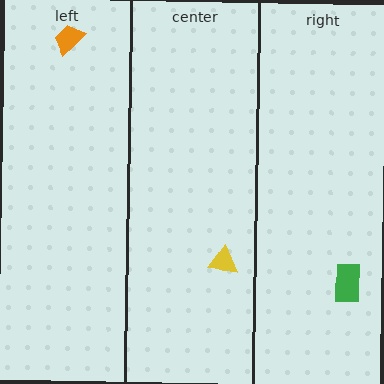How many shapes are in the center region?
1.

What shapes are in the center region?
The yellow triangle.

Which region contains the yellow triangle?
The center region.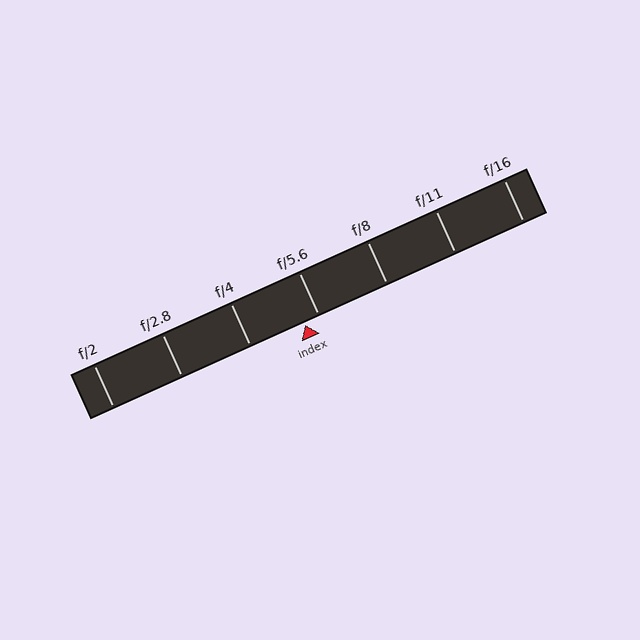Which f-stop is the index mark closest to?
The index mark is closest to f/5.6.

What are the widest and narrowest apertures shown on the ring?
The widest aperture shown is f/2 and the narrowest is f/16.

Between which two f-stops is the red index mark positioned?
The index mark is between f/4 and f/5.6.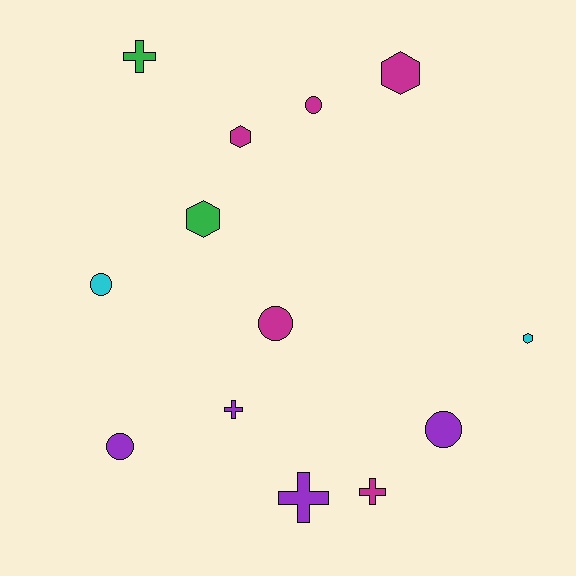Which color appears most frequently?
Magenta, with 5 objects.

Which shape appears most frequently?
Circle, with 5 objects.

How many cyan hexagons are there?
There is 1 cyan hexagon.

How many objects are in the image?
There are 13 objects.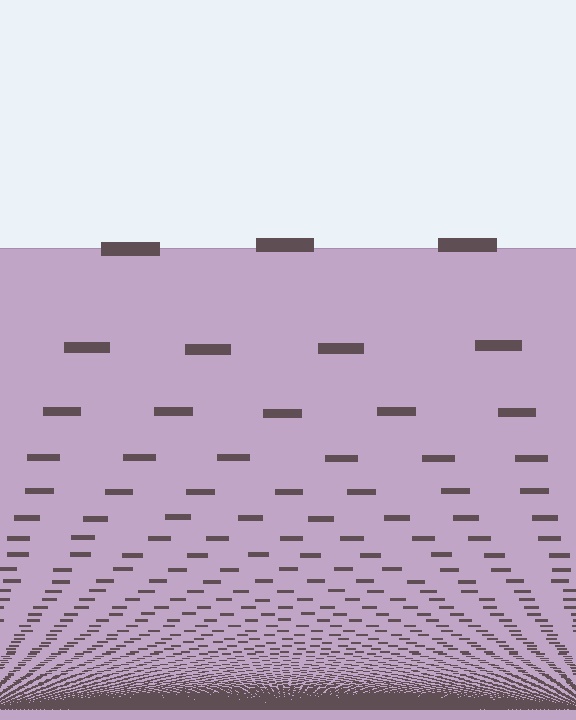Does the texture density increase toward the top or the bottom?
Density increases toward the bottom.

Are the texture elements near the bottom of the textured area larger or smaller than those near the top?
Smaller. The gradient is inverted — elements near the bottom are smaller and denser.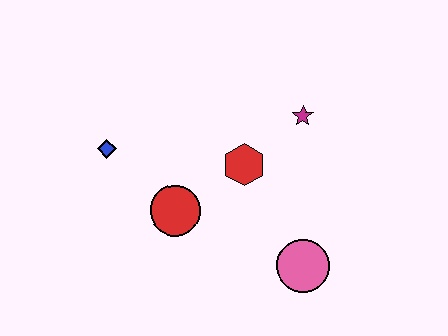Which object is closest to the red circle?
The red hexagon is closest to the red circle.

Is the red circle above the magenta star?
No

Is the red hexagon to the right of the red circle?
Yes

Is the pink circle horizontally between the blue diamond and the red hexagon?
No